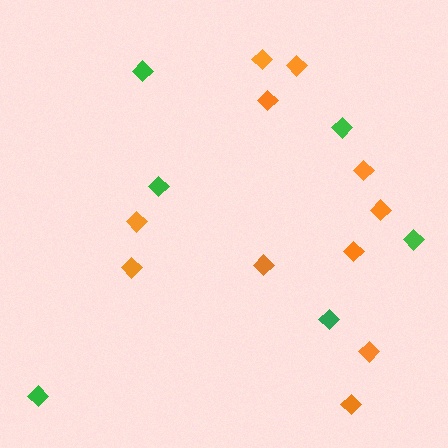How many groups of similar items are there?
There are 2 groups: one group of green diamonds (6) and one group of orange diamonds (11).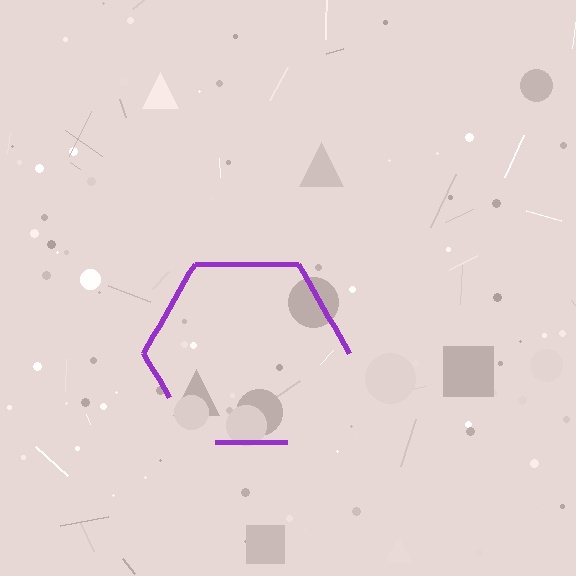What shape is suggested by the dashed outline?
The dashed outline suggests a hexagon.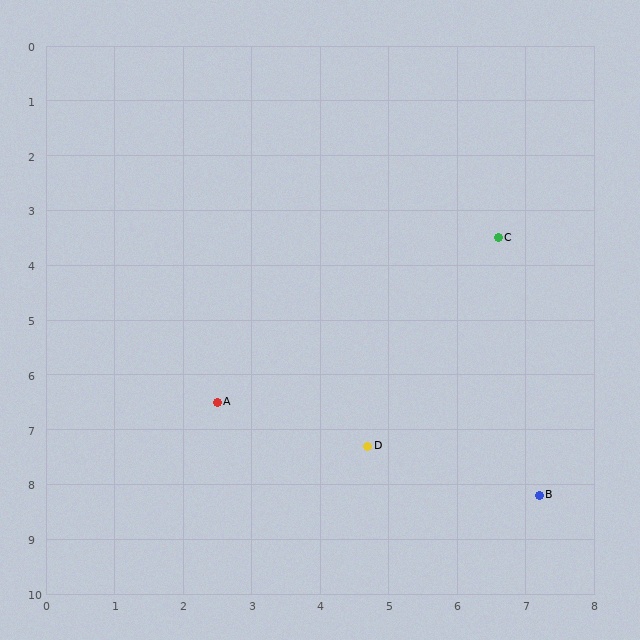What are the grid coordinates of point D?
Point D is at approximately (4.7, 7.3).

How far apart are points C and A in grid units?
Points C and A are about 5.1 grid units apart.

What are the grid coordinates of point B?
Point B is at approximately (7.2, 8.2).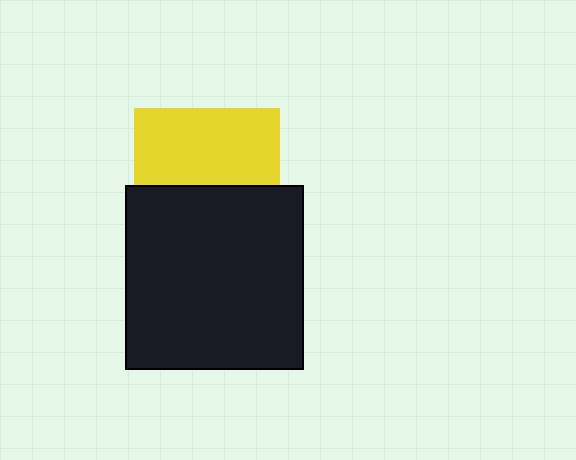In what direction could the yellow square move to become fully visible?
The yellow square could move up. That would shift it out from behind the black rectangle entirely.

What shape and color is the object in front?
The object in front is a black rectangle.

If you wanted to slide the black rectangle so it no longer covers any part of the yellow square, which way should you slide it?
Slide it down — that is the most direct way to separate the two shapes.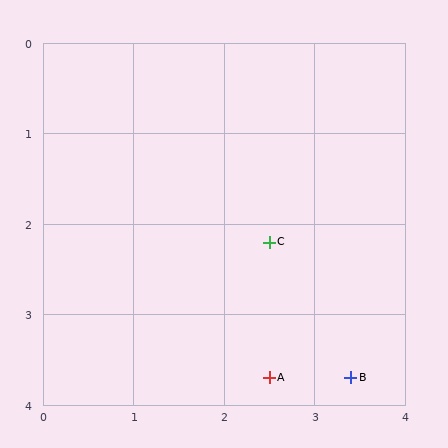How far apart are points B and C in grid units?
Points B and C are about 1.7 grid units apart.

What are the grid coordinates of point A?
Point A is at approximately (2.5, 3.7).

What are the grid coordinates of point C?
Point C is at approximately (2.5, 2.2).